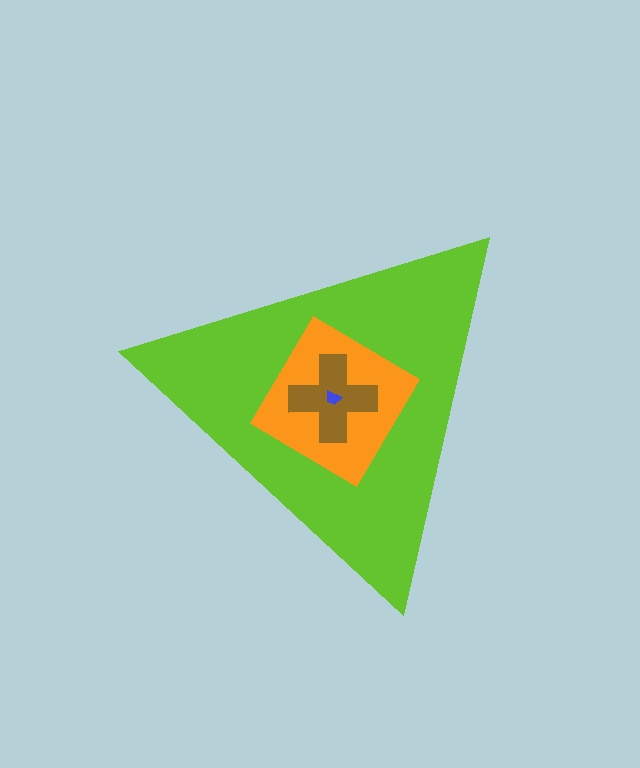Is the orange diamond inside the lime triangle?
Yes.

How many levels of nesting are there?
4.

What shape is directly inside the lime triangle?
The orange diamond.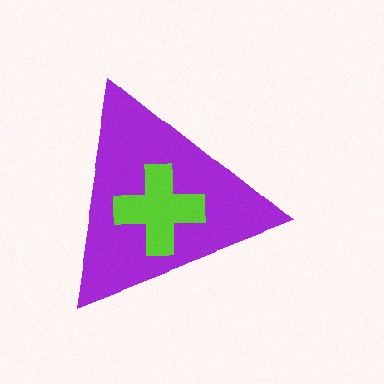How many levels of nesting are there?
2.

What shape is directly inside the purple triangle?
The lime cross.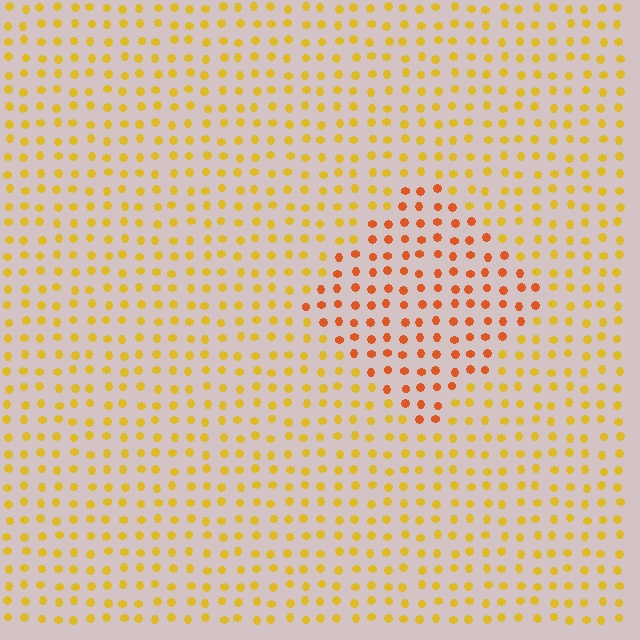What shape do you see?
I see a diamond.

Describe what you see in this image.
The image is filled with small yellow elements in a uniform arrangement. A diamond-shaped region is visible where the elements are tinted to a slightly different hue, forming a subtle color boundary.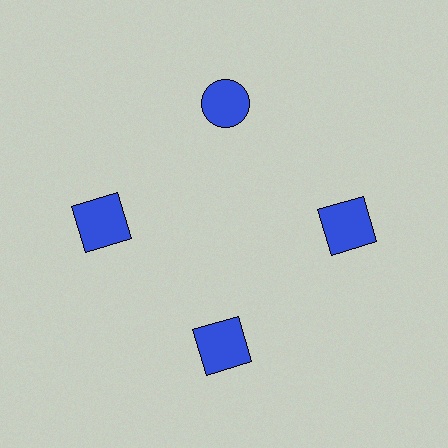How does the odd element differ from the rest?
It has a different shape: circle instead of square.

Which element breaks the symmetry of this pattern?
The blue circle at roughly the 12 o'clock position breaks the symmetry. All other shapes are blue squares.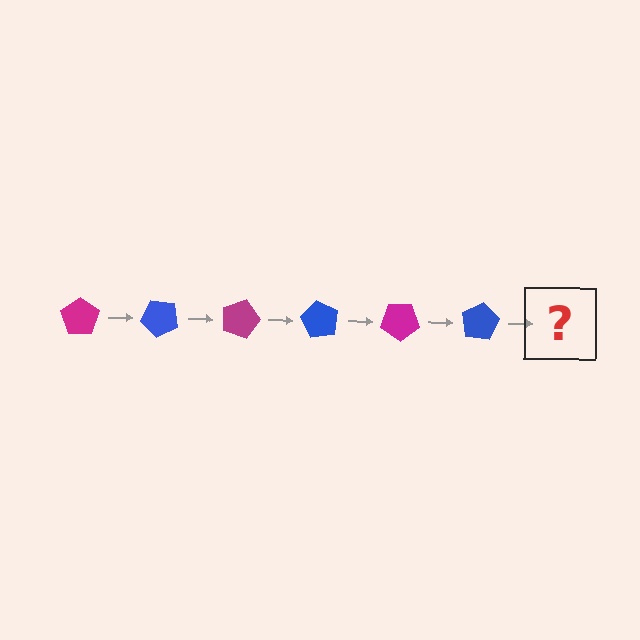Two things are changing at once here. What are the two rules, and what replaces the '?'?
The two rules are that it rotates 45 degrees each step and the color cycles through magenta and blue. The '?' should be a magenta pentagon, rotated 270 degrees from the start.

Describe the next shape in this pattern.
It should be a magenta pentagon, rotated 270 degrees from the start.